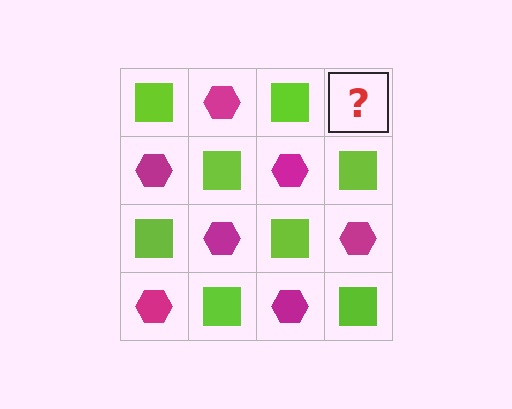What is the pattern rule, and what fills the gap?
The rule is that it alternates lime square and magenta hexagon in a checkerboard pattern. The gap should be filled with a magenta hexagon.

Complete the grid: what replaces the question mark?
The question mark should be replaced with a magenta hexagon.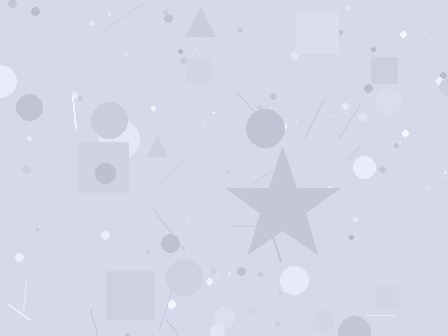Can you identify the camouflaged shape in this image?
The camouflaged shape is a star.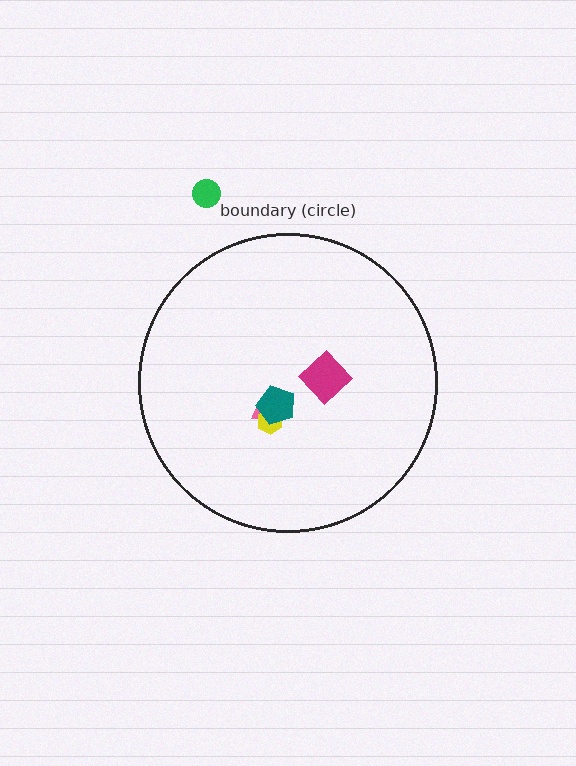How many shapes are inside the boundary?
4 inside, 1 outside.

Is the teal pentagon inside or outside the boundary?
Inside.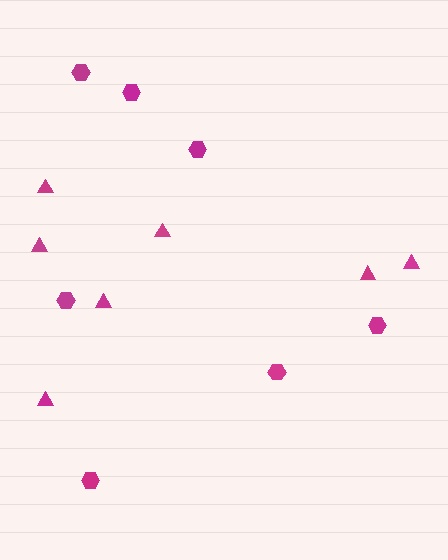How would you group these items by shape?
There are 2 groups: one group of hexagons (7) and one group of triangles (7).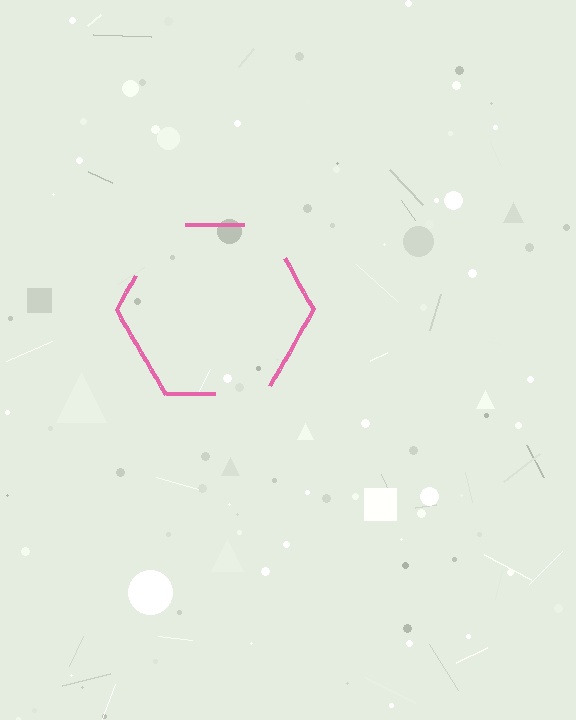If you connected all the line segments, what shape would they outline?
They would outline a hexagon.